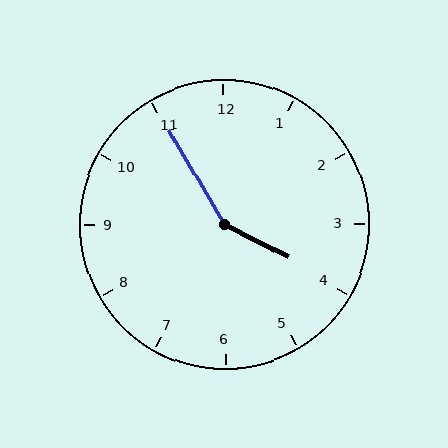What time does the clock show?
3:55.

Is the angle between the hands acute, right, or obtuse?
It is obtuse.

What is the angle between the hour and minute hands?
Approximately 148 degrees.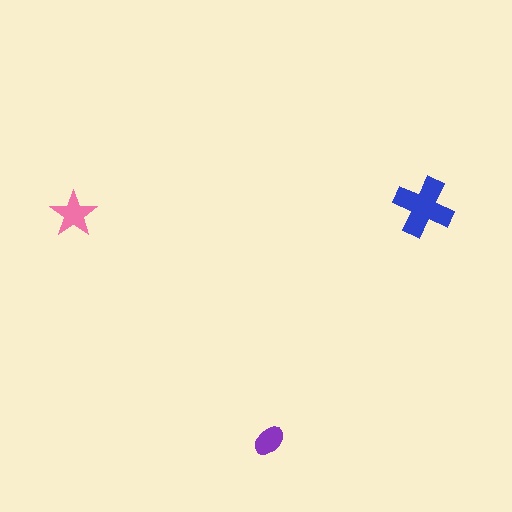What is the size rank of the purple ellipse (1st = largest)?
3rd.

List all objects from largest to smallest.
The blue cross, the pink star, the purple ellipse.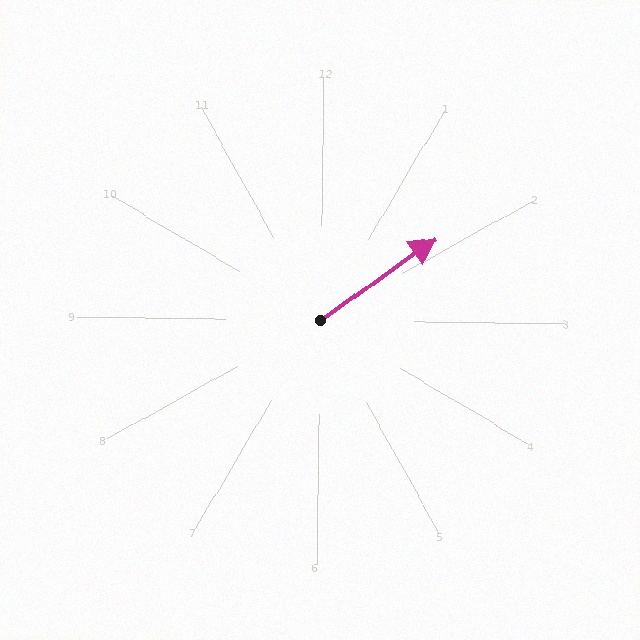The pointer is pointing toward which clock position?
Roughly 2 o'clock.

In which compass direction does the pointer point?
Northeast.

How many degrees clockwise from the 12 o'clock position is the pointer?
Approximately 54 degrees.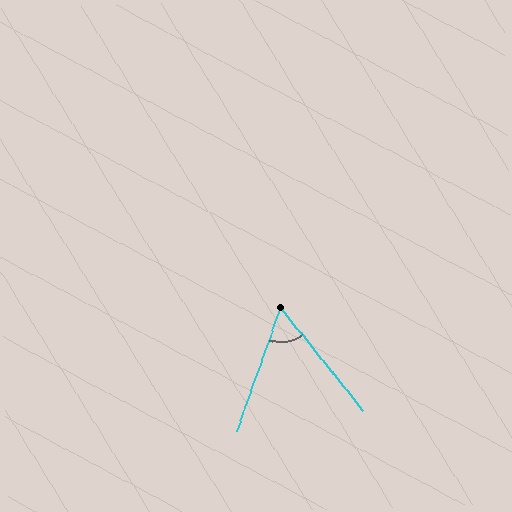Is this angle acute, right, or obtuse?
It is acute.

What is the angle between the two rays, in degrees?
Approximately 59 degrees.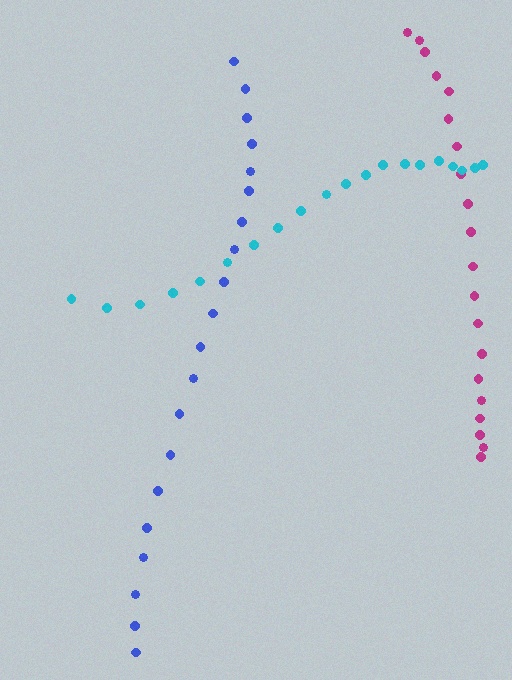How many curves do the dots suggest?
There are 3 distinct paths.